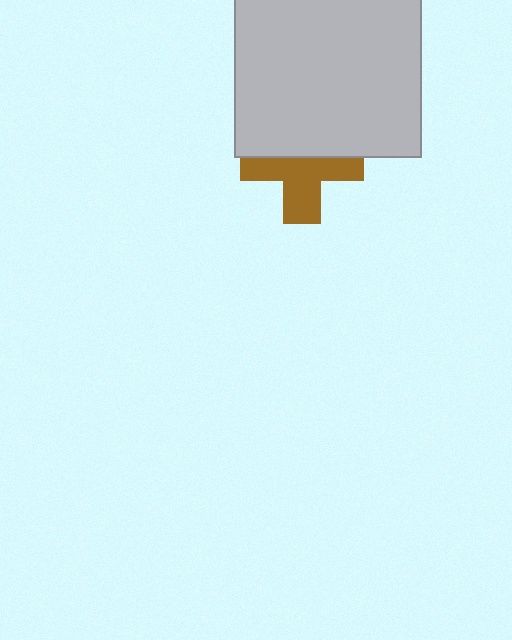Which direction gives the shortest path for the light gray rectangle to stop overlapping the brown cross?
Moving up gives the shortest separation.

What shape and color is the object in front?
The object in front is a light gray rectangle.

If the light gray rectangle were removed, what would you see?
You would see the complete brown cross.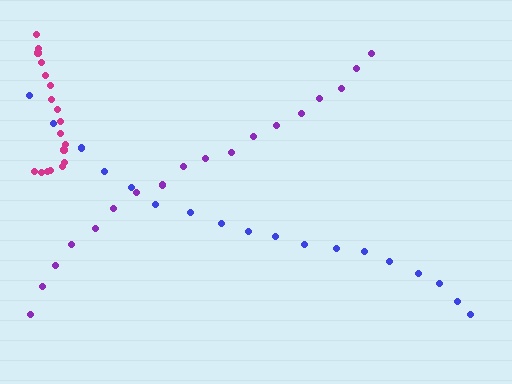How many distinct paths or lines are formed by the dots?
There are 3 distinct paths.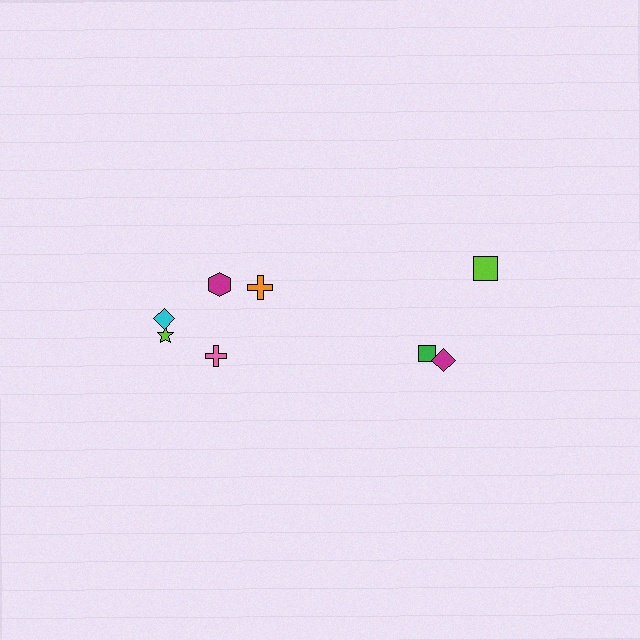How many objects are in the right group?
There are 3 objects.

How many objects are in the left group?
There are 5 objects.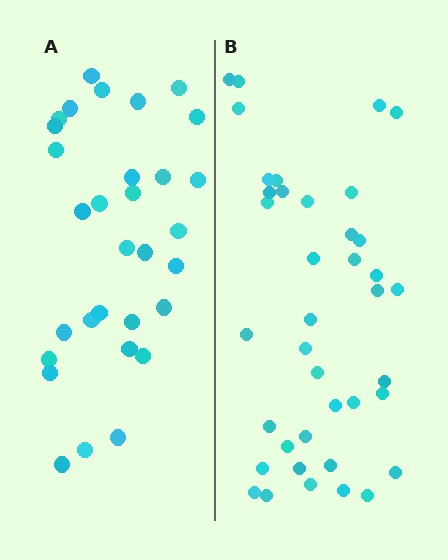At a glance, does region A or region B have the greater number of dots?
Region B (the right region) has more dots.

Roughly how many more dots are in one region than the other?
Region B has roughly 8 or so more dots than region A.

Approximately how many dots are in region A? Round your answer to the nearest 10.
About 30 dots. (The exact count is 31, which rounds to 30.)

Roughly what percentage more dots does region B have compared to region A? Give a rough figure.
About 25% more.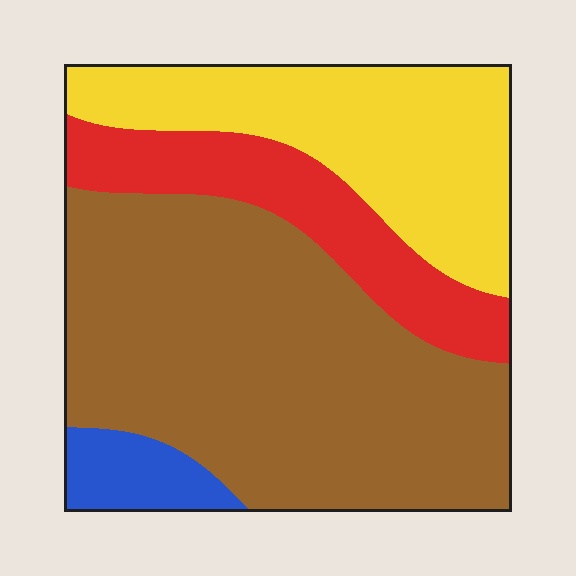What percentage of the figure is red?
Red takes up about one sixth (1/6) of the figure.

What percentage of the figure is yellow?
Yellow covers about 25% of the figure.